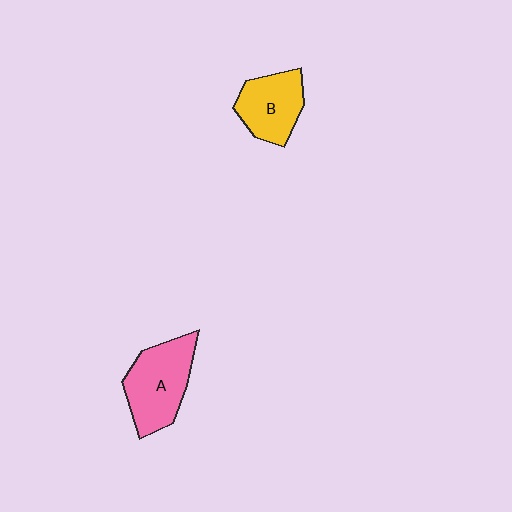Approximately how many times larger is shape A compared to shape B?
Approximately 1.3 times.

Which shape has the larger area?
Shape A (pink).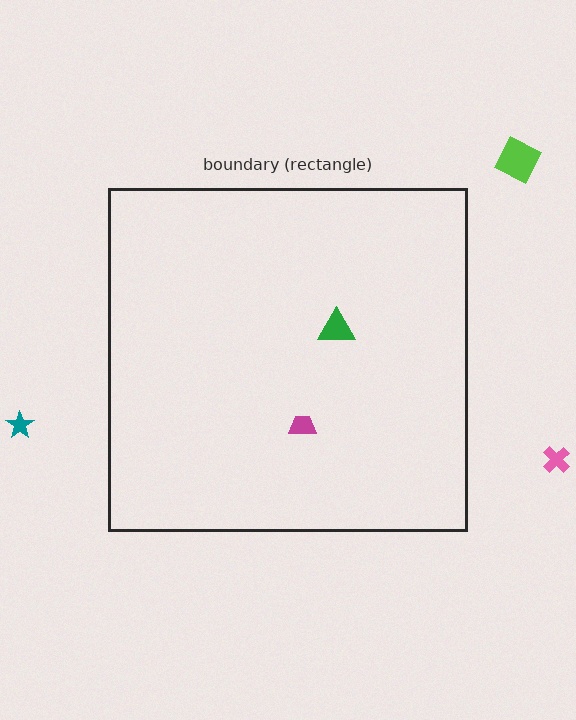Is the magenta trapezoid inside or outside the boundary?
Inside.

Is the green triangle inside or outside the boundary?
Inside.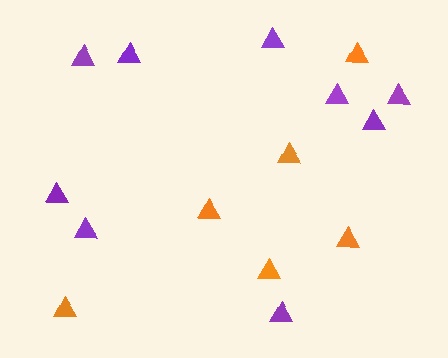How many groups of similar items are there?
There are 2 groups: one group of purple triangles (9) and one group of orange triangles (6).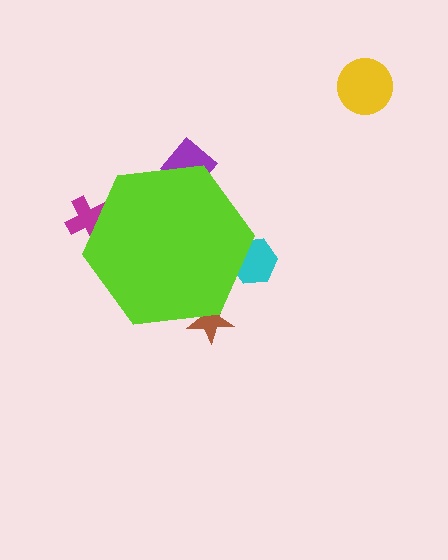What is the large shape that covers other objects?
A lime hexagon.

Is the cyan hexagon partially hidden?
Yes, the cyan hexagon is partially hidden behind the lime hexagon.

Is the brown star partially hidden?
Yes, the brown star is partially hidden behind the lime hexagon.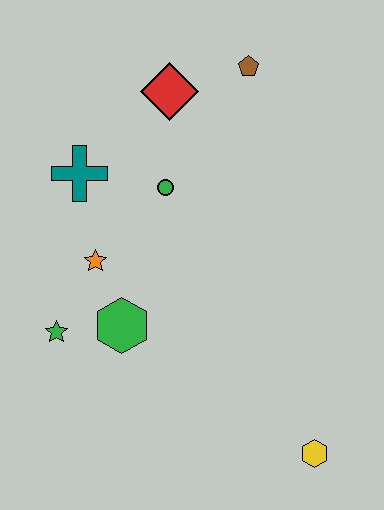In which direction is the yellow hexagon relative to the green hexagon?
The yellow hexagon is to the right of the green hexagon.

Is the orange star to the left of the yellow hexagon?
Yes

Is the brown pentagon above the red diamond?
Yes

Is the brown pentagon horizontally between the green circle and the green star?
No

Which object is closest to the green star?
The green hexagon is closest to the green star.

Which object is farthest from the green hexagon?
The brown pentagon is farthest from the green hexagon.